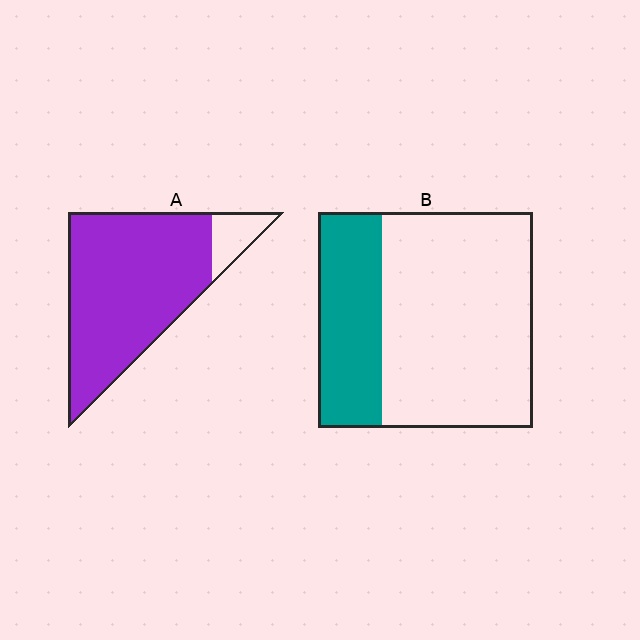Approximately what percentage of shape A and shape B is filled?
A is approximately 90% and B is approximately 30%.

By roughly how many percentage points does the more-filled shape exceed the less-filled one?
By roughly 60 percentage points (A over B).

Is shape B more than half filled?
No.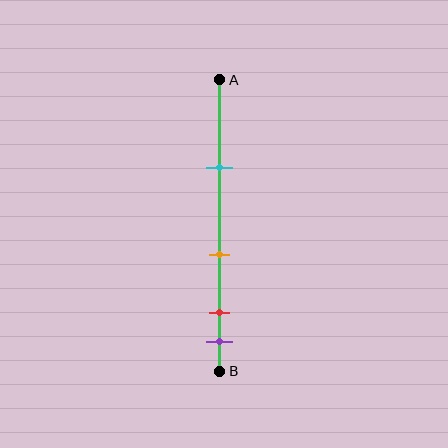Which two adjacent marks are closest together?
The red and purple marks are the closest adjacent pair.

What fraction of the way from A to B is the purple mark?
The purple mark is approximately 90% (0.9) of the way from A to B.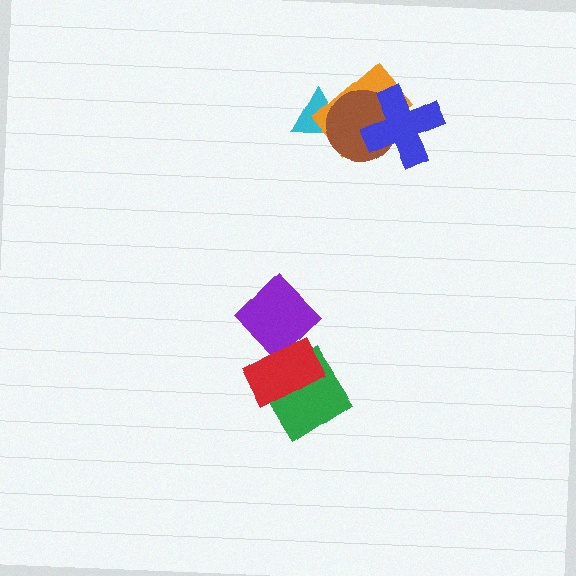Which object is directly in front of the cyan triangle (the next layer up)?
The orange rectangle is directly in front of the cyan triangle.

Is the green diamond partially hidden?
Yes, it is partially covered by another shape.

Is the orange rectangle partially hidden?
Yes, it is partially covered by another shape.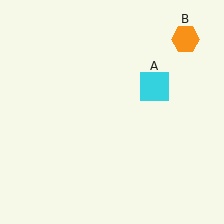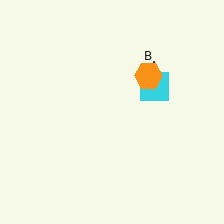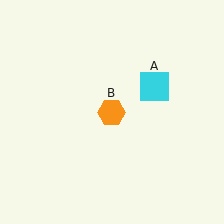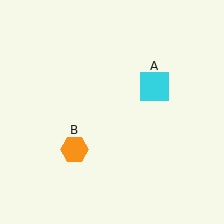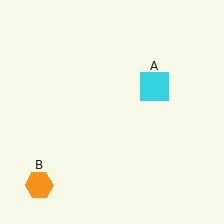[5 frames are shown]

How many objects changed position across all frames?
1 object changed position: orange hexagon (object B).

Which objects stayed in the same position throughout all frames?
Cyan square (object A) remained stationary.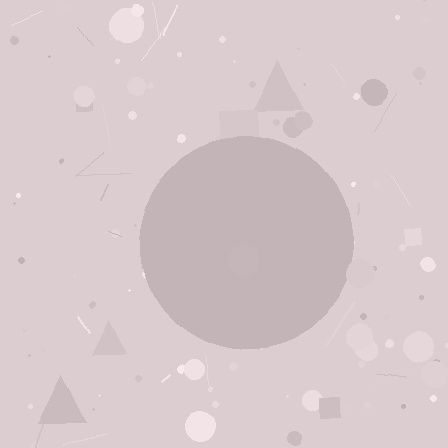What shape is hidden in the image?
A circle is hidden in the image.